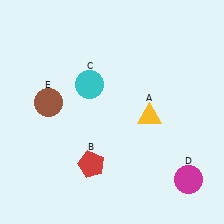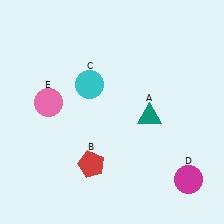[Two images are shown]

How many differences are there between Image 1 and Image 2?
There are 2 differences between the two images.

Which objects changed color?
A changed from yellow to teal. E changed from brown to pink.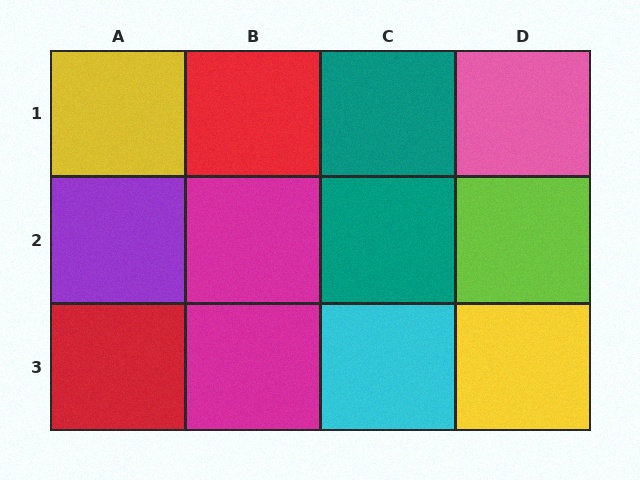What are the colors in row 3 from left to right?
Red, magenta, cyan, yellow.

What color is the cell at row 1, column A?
Yellow.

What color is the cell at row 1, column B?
Red.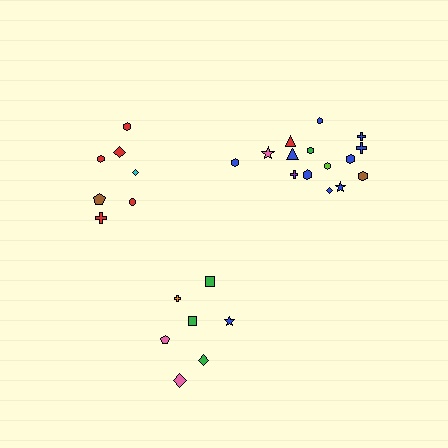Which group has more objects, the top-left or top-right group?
The top-right group.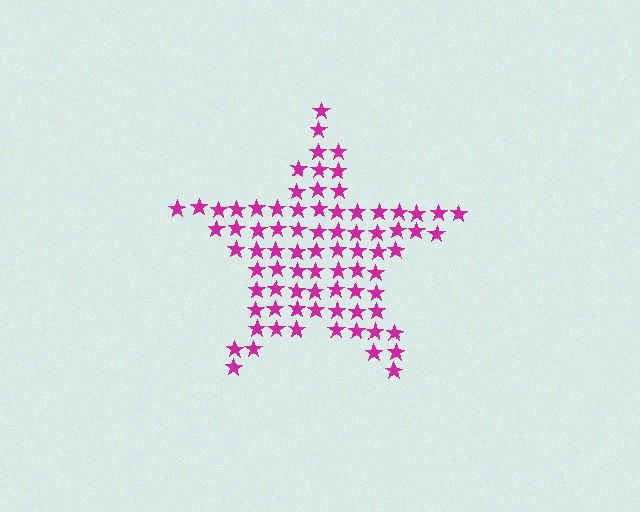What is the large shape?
The large shape is a star.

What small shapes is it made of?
It is made of small stars.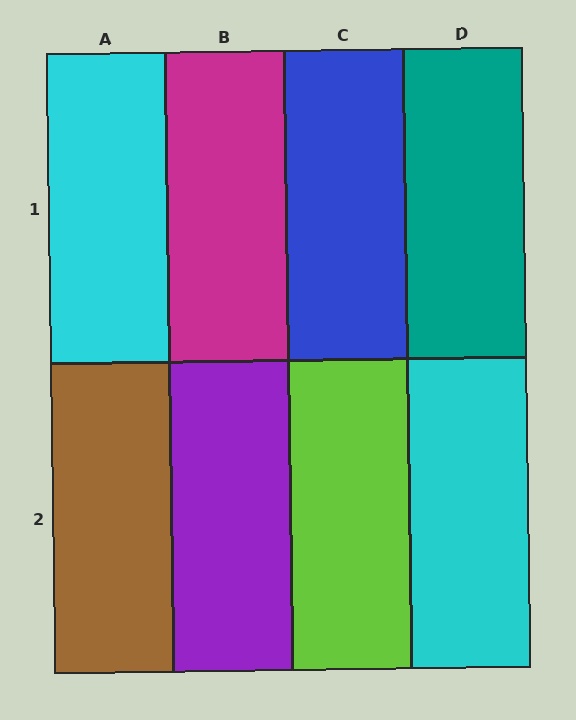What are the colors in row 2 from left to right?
Brown, purple, lime, cyan.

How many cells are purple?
1 cell is purple.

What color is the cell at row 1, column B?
Magenta.